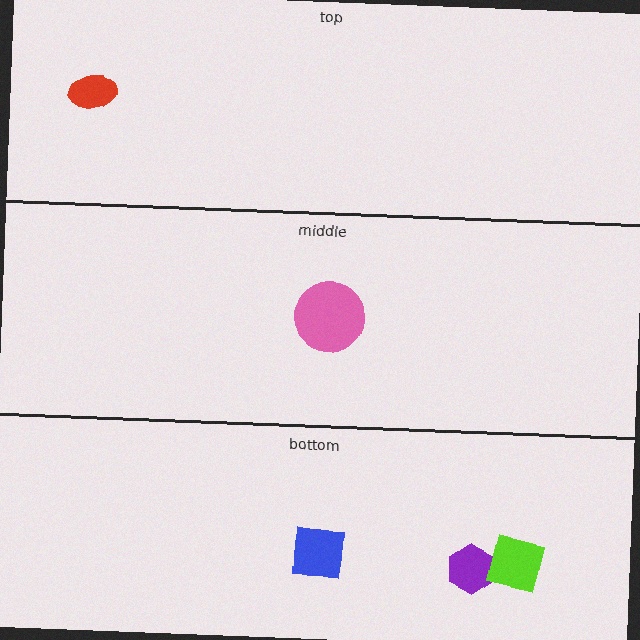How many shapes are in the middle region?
1.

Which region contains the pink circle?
The middle region.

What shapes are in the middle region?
The pink circle.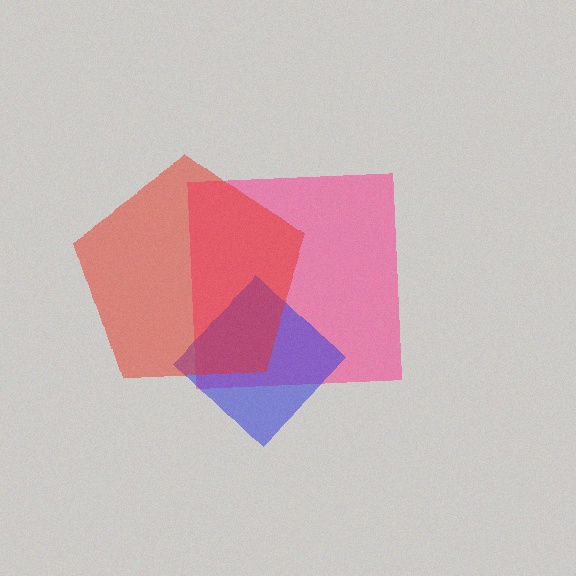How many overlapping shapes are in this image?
There are 3 overlapping shapes in the image.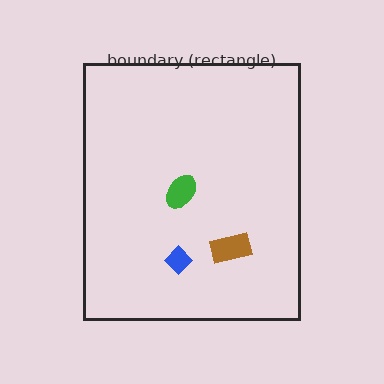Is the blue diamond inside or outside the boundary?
Inside.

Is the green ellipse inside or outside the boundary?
Inside.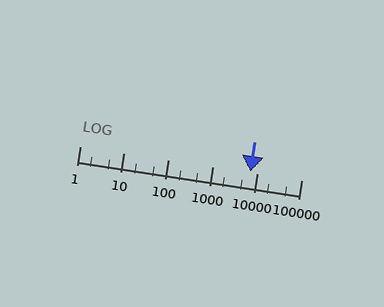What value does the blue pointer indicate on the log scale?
The pointer indicates approximately 7100.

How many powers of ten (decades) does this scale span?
The scale spans 5 decades, from 1 to 100000.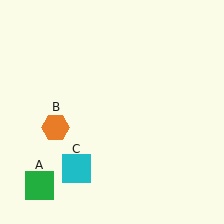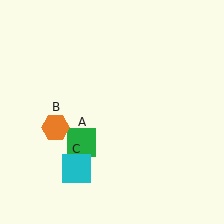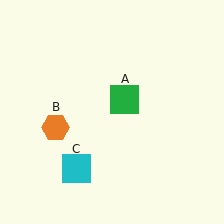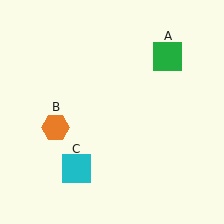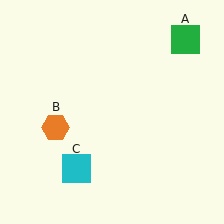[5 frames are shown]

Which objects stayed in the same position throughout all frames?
Orange hexagon (object B) and cyan square (object C) remained stationary.